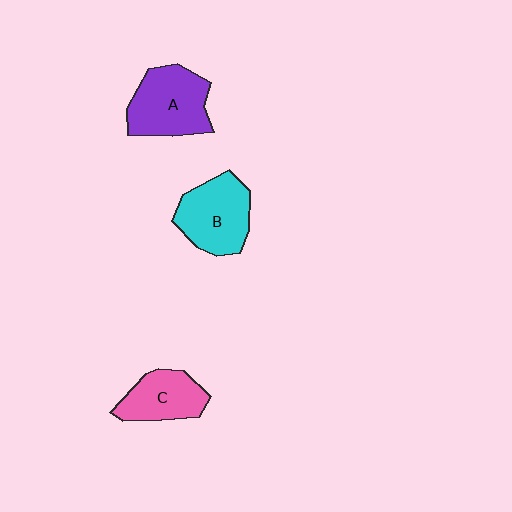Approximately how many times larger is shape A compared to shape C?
Approximately 1.4 times.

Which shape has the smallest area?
Shape C (pink).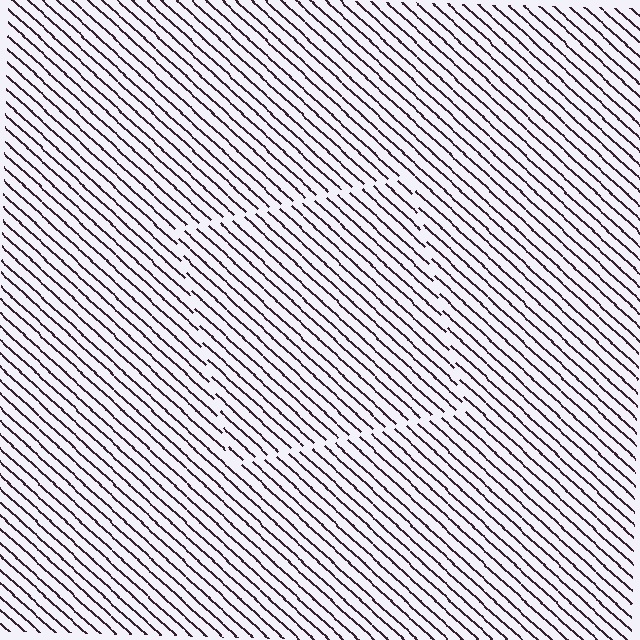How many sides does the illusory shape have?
4 sides — the line-ends trace a square.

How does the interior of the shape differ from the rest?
The interior of the shape contains the same grating, shifted by half a period — the contour is defined by the phase discontinuity where line-ends from the inner and outer gratings abut.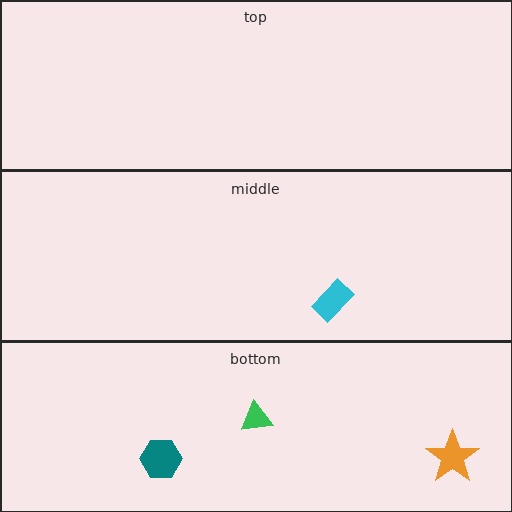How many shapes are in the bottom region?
3.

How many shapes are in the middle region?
1.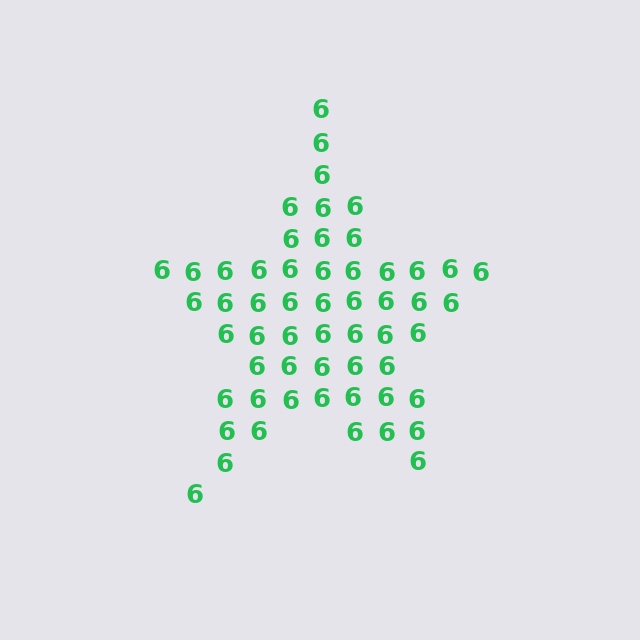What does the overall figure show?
The overall figure shows a star.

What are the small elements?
The small elements are digit 6's.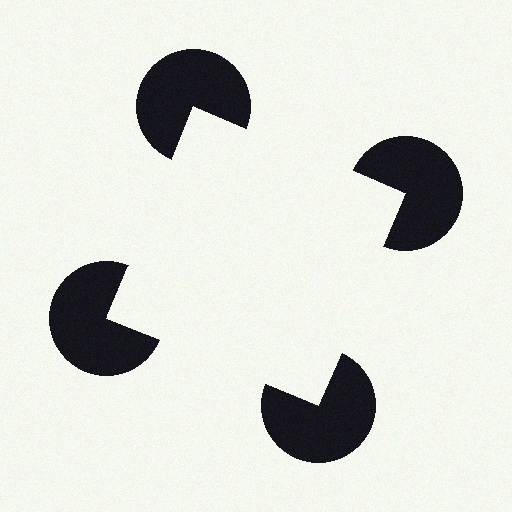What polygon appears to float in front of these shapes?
An illusory square — its edges are inferred from the aligned wedge cuts in the pac-man discs, not physically drawn.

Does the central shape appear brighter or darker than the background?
It typically appears slightly brighter than the background, even though no actual brightness change is drawn.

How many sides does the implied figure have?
4 sides.